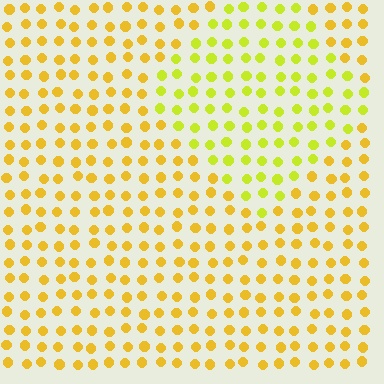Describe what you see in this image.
The image is filled with small yellow elements in a uniform arrangement. A diamond-shaped region is visible where the elements are tinted to a slightly different hue, forming a subtle color boundary.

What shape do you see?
I see a diamond.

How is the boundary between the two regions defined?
The boundary is defined purely by a slight shift in hue (about 26 degrees). Spacing, size, and orientation are identical on both sides.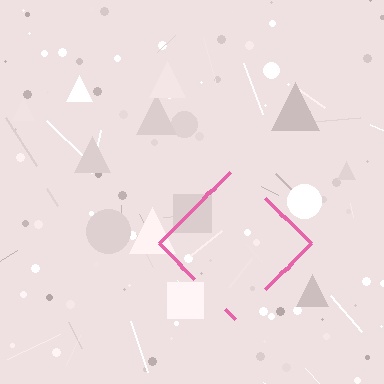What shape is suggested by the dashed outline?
The dashed outline suggests a diamond.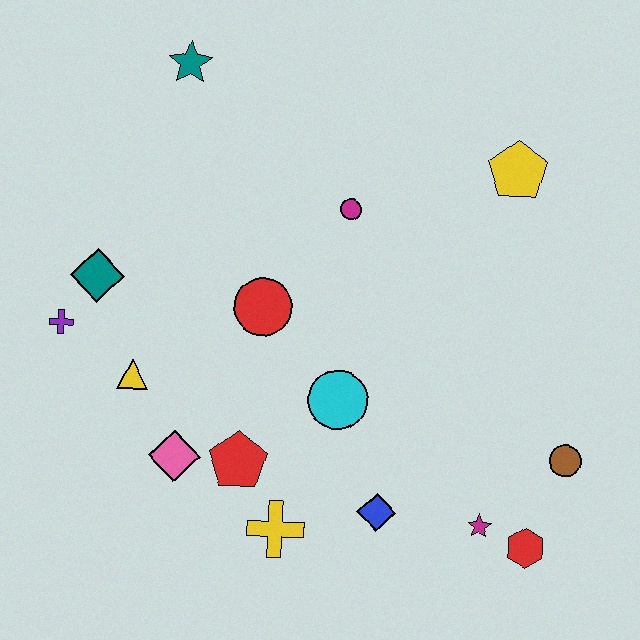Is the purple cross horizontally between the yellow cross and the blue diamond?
No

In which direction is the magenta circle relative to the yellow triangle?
The magenta circle is to the right of the yellow triangle.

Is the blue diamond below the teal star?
Yes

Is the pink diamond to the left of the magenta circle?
Yes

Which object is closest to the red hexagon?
The magenta star is closest to the red hexagon.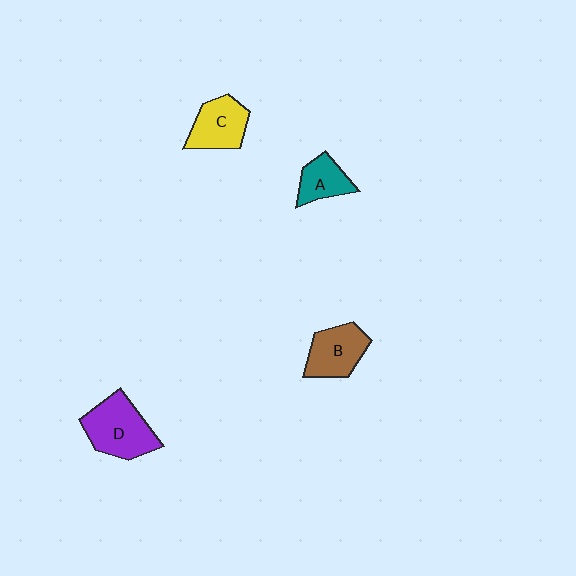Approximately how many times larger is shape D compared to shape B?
Approximately 1.3 times.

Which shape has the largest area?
Shape D (purple).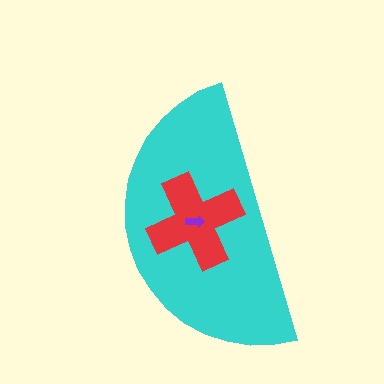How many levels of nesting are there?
3.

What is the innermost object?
The purple arrow.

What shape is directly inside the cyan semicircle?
The red cross.